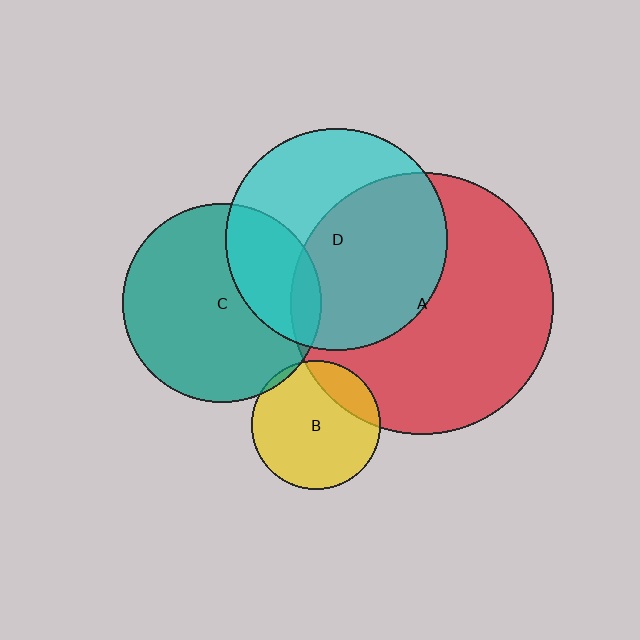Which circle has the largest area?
Circle A (red).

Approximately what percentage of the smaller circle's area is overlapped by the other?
Approximately 5%.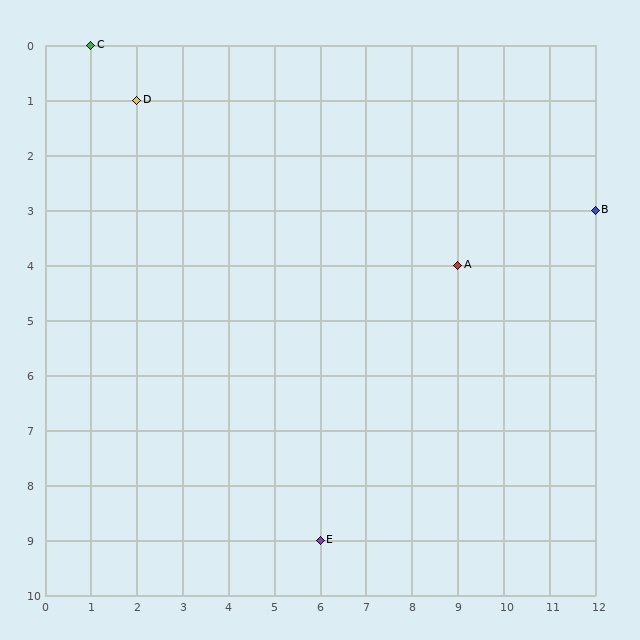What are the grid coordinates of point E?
Point E is at grid coordinates (6, 9).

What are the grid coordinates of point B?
Point B is at grid coordinates (12, 3).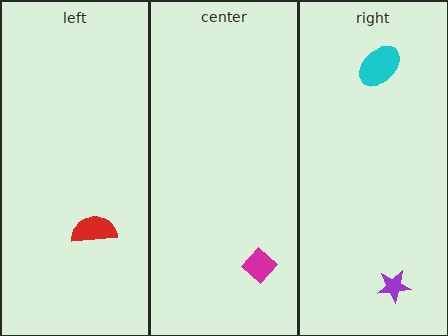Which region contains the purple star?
The right region.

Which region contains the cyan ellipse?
The right region.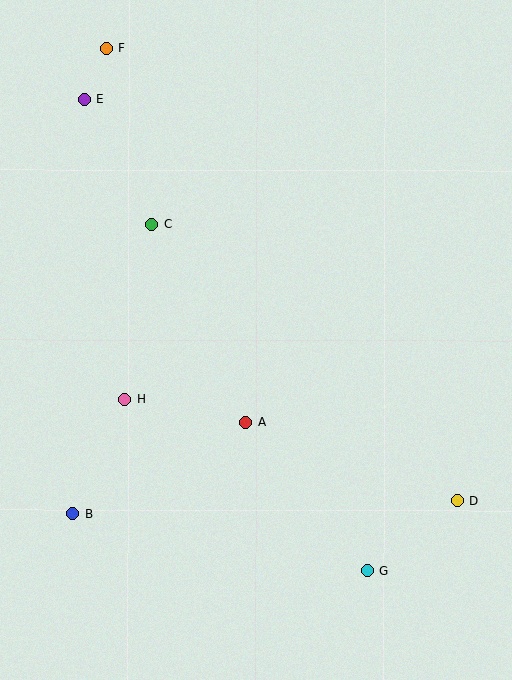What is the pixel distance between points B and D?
The distance between B and D is 384 pixels.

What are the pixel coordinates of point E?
Point E is at (84, 99).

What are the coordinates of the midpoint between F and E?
The midpoint between F and E is at (95, 74).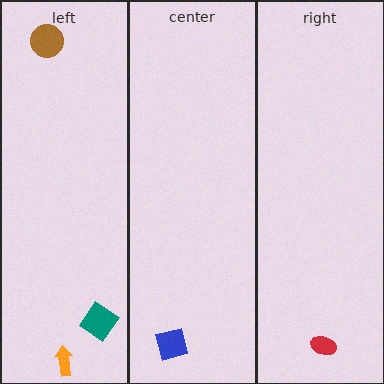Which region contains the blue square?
The center region.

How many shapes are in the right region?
1.